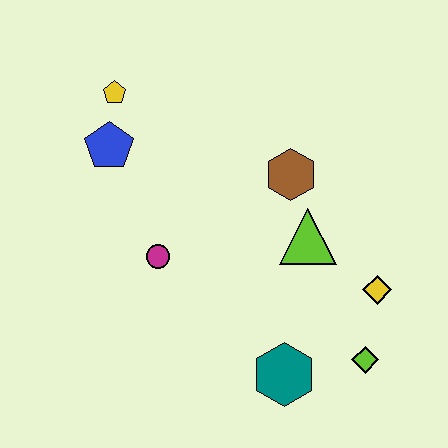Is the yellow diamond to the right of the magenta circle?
Yes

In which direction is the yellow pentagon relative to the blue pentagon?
The yellow pentagon is above the blue pentagon.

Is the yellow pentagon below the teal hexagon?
No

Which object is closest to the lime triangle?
The brown hexagon is closest to the lime triangle.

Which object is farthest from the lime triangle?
The yellow pentagon is farthest from the lime triangle.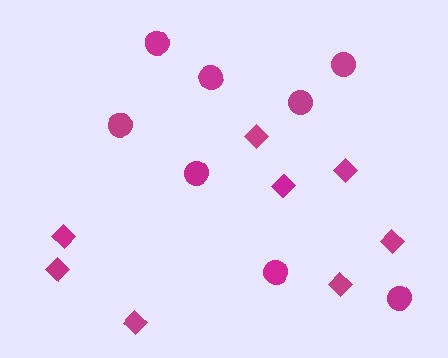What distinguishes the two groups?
There are 2 groups: one group of diamonds (8) and one group of circles (8).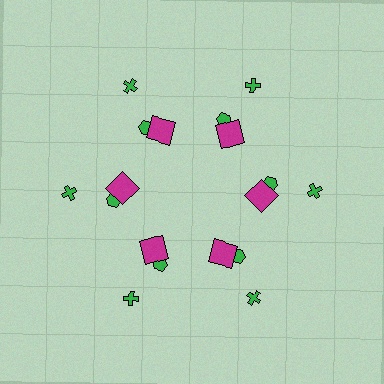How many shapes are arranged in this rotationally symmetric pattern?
There are 18 shapes, arranged in 6 groups of 3.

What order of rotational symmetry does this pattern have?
This pattern has 6-fold rotational symmetry.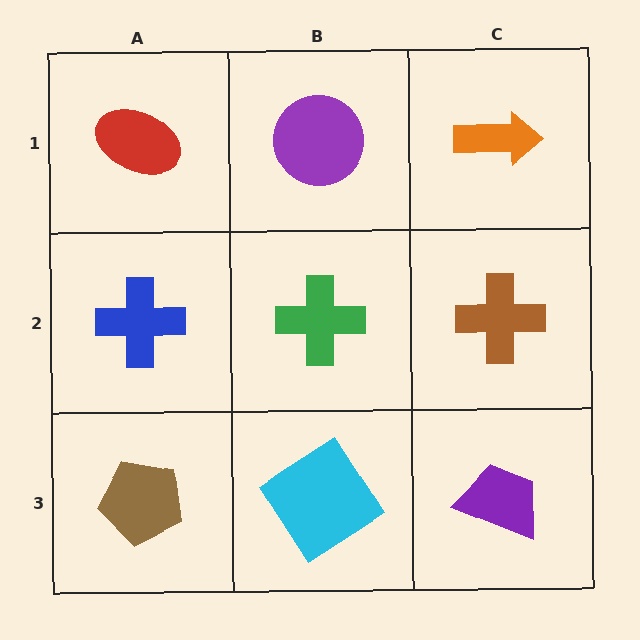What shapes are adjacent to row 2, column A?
A red ellipse (row 1, column A), a brown pentagon (row 3, column A), a green cross (row 2, column B).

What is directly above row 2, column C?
An orange arrow.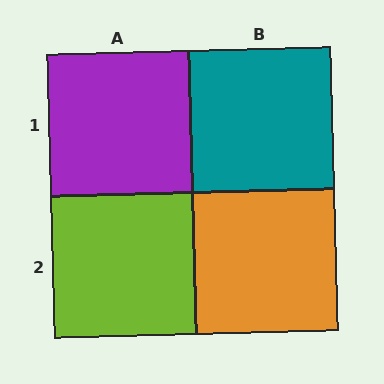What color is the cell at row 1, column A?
Purple.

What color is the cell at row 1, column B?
Teal.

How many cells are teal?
1 cell is teal.